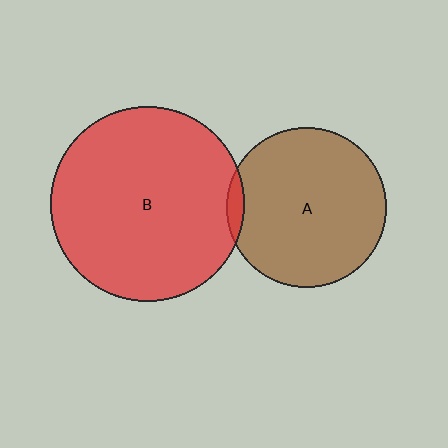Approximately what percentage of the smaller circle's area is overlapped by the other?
Approximately 5%.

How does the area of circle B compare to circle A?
Approximately 1.5 times.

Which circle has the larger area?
Circle B (red).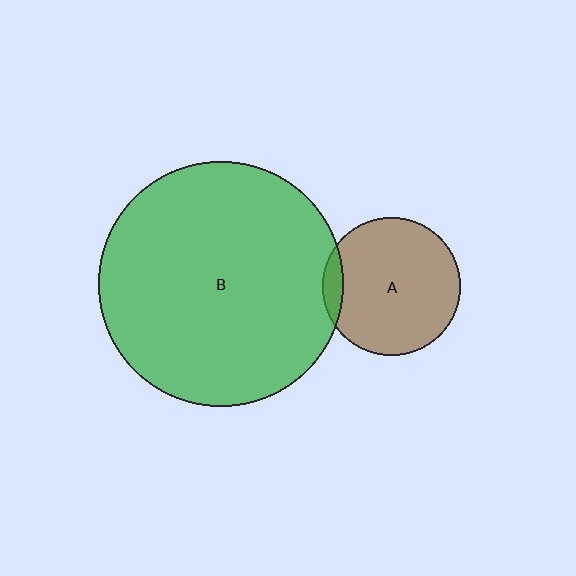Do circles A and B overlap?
Yes.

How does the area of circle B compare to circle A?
Approximately 3.2 times.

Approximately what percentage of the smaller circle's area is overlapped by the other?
Approximately 5%.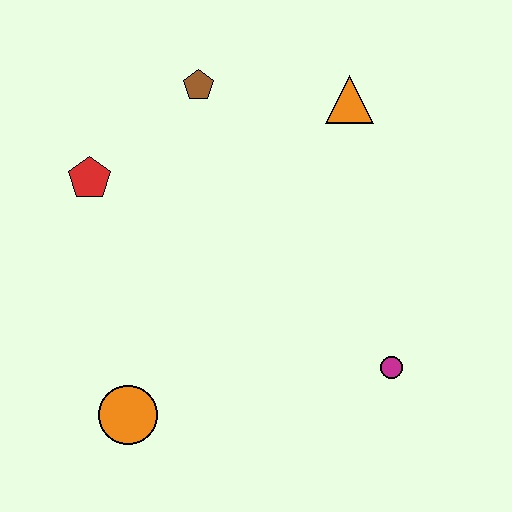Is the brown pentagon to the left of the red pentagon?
No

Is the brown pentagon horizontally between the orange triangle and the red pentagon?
Yes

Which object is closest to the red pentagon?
The brown pentagon is closest to the red pentagon.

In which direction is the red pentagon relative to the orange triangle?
The red pentagon is to the left of the orange triangle.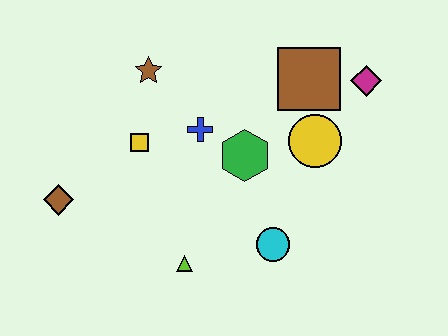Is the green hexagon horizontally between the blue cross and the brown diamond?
No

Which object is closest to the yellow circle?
The brown square is closest to the yellow circle.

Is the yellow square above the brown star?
No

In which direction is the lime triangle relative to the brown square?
The lime triangle is below the brown square.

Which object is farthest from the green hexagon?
The brown diamond is farthest from the green hexagon.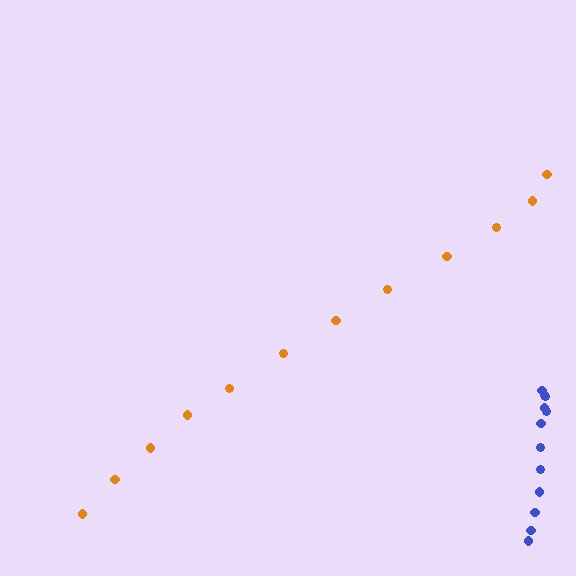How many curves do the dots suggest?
There are 2 distinct paths.